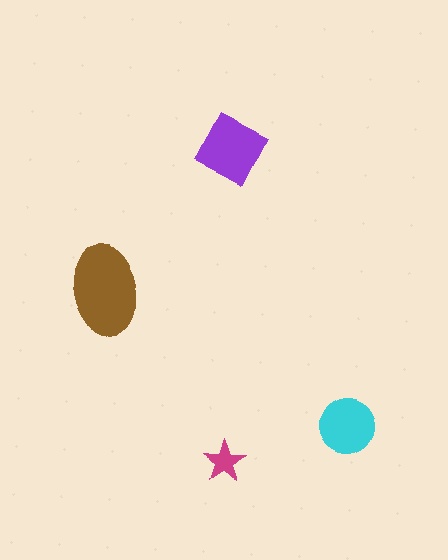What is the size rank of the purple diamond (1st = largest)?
2nd.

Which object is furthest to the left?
The brown ellipse is leftmost.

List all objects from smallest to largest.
The magenta star, the cyan circle, the purple diamond, the brown ellipse.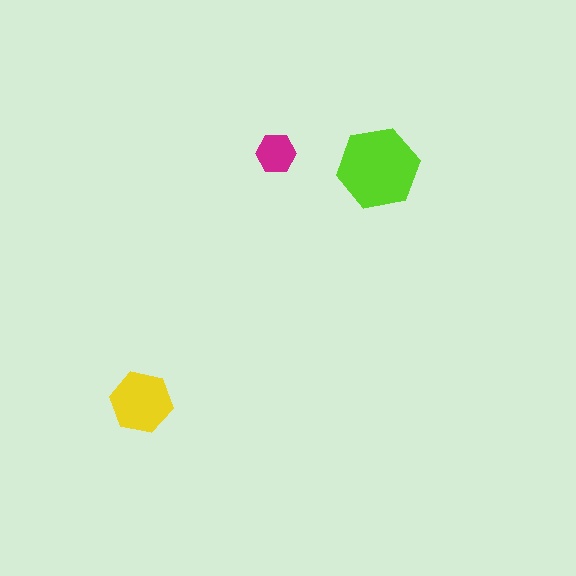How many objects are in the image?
There are 3 objects in the image.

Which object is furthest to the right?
The lime hexagon is rightmost.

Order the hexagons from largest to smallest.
the lime one, the yellow one, the magenta one.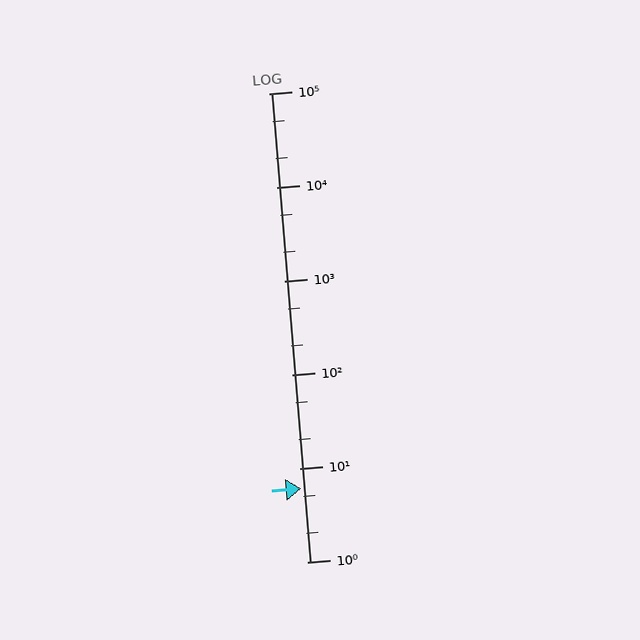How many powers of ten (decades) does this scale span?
The scale spans 5 decades, from 1 to 100000.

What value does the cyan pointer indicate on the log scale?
The pointer indicates approximately 6.1.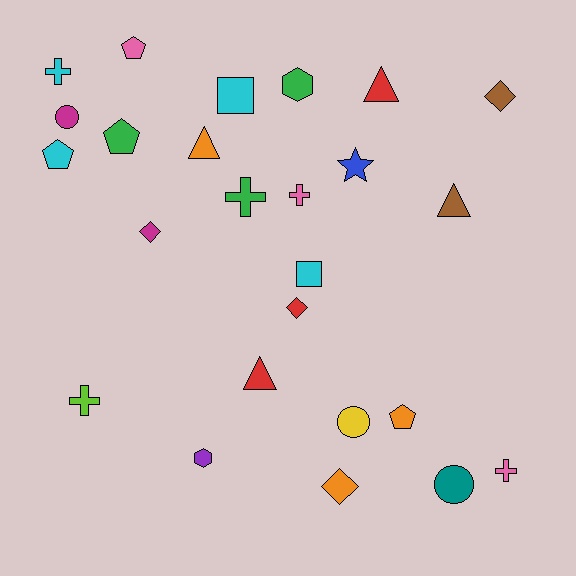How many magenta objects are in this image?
There are 2 magenta objects.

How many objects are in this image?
There are 25 objects.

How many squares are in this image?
There are 2 squares.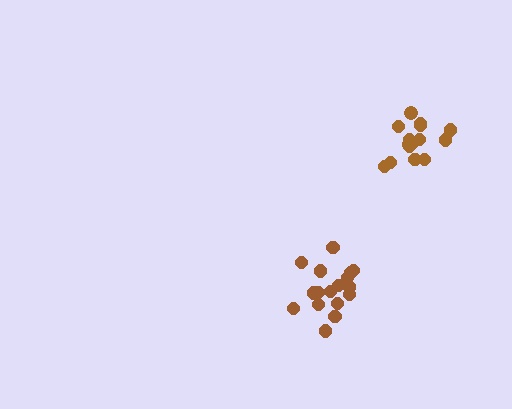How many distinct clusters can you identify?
There are 2 distinct clusters.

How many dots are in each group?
Group 1: 17 dots, Group 2: 15 dots (32 total).